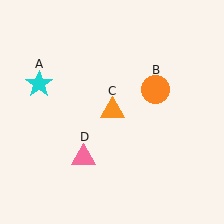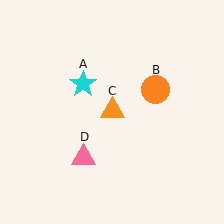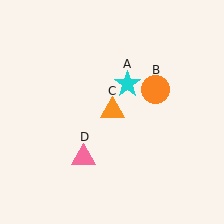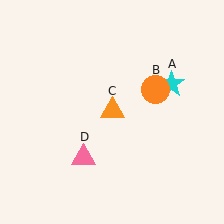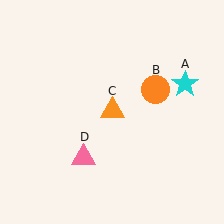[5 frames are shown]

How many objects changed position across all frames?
1 object changed position: cyan star (object A).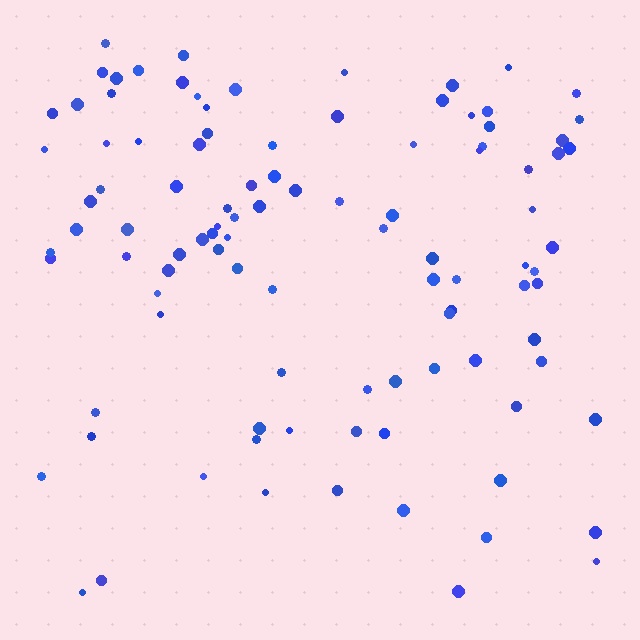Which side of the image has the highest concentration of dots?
The top.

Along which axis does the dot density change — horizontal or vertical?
Vertical.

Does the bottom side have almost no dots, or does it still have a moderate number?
Still a moderate number, just noticeably fewer than the top.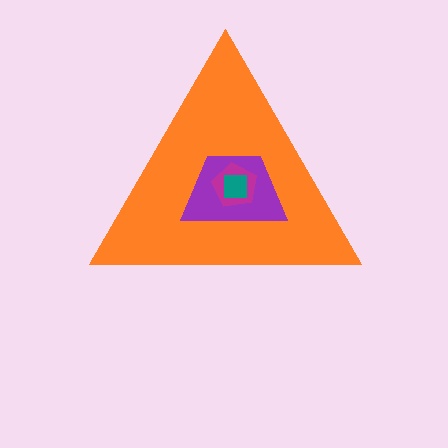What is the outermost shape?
The orange triangle.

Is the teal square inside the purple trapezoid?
Yes.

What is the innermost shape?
The teal square.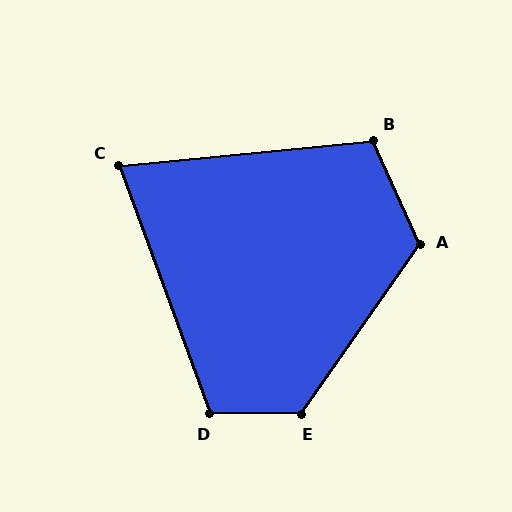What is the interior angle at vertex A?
Approximately 121 degrees (obtuse).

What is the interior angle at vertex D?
Approximately 110 degrees (obtuse).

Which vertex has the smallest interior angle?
C, at approximately 75 degrees.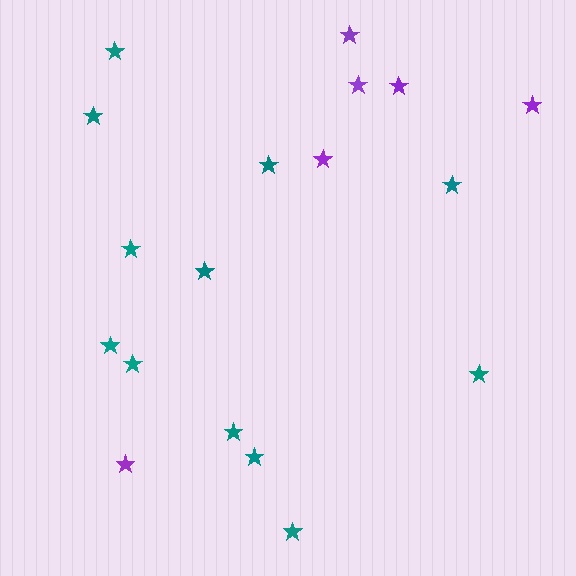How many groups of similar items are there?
There are 2 groups: one group of teal stars (12) and one group of purple stars (6).